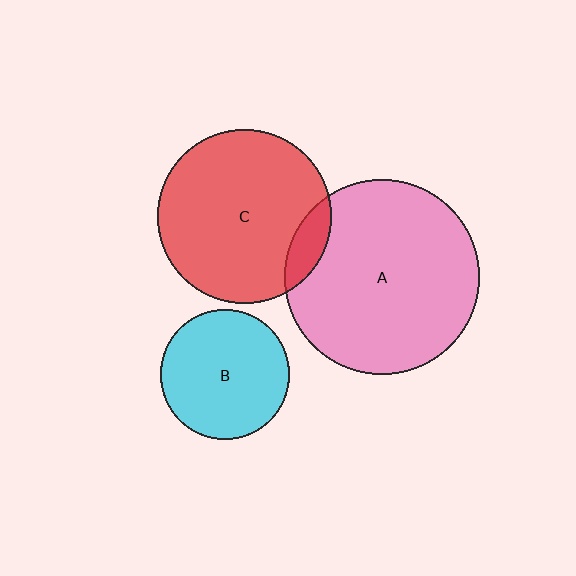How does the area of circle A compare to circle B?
Approximately 2.3 times.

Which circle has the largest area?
Circle A (pink).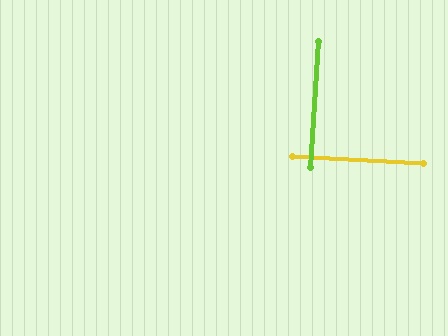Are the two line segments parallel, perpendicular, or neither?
Perpendicular — they meet at approximately 90°.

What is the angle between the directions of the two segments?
Approximately 90 degrees.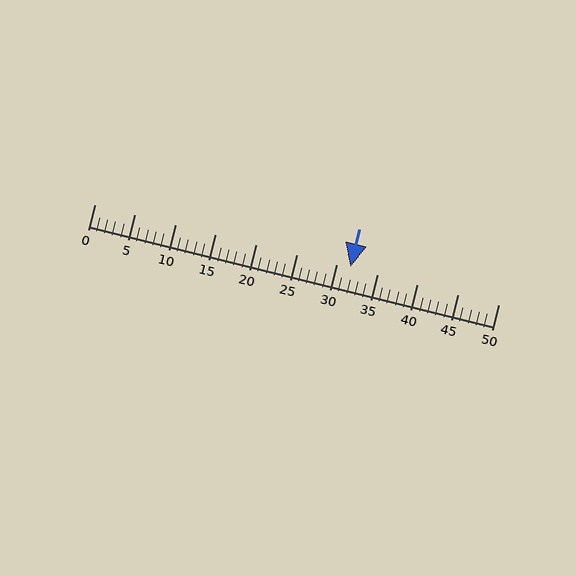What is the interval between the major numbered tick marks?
The major tick marks are spaced 5 units apart.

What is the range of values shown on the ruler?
The ruler shows values from 0 to 50.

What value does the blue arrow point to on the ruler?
The blue arrow points to approximately 32.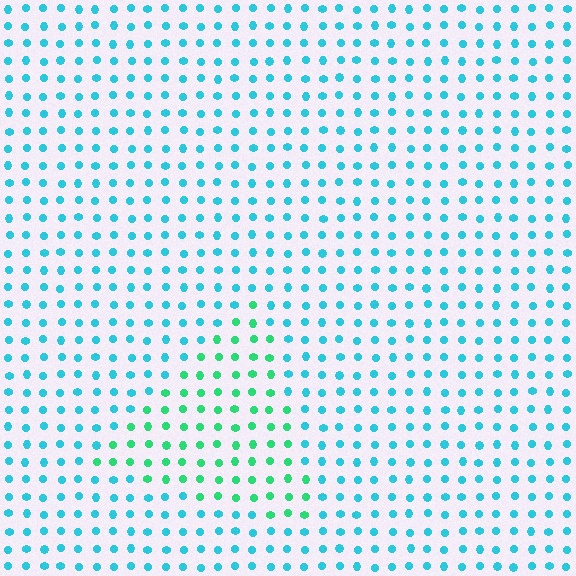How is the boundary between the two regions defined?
The boundary is defined purely by a slight shift in hue (about 41 degrees). Spacing, size, and orientation are identical on both sides.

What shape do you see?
I see a triangle.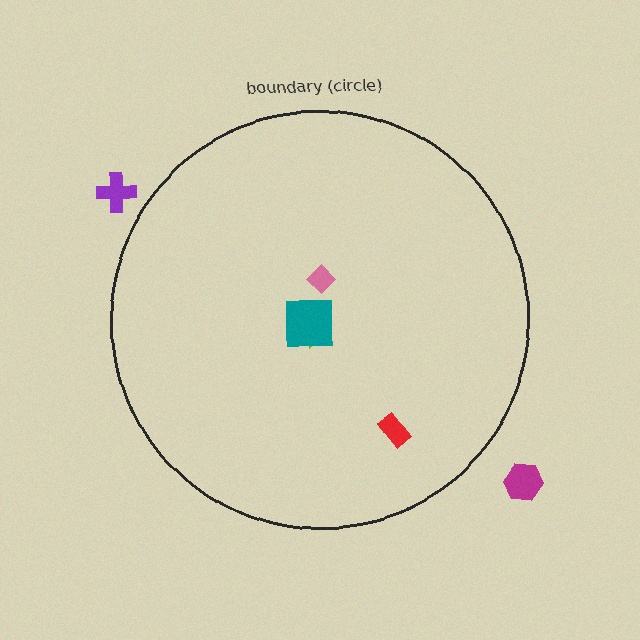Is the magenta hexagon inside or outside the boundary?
Outside.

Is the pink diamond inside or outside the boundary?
Inside.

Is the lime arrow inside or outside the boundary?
Inside.